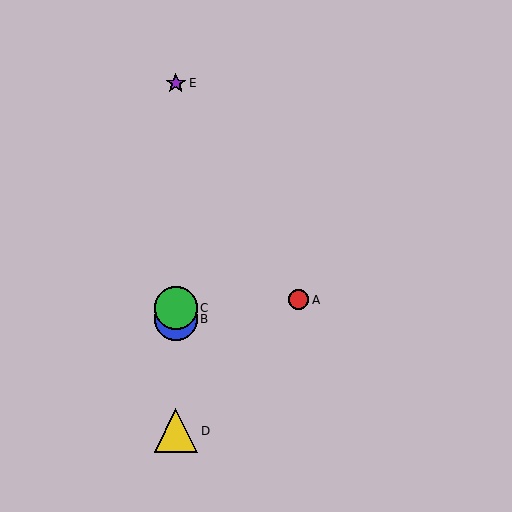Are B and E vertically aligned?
Yes, both are at x≈176.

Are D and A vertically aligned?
No, D is at x≈176 and A is at x≈299.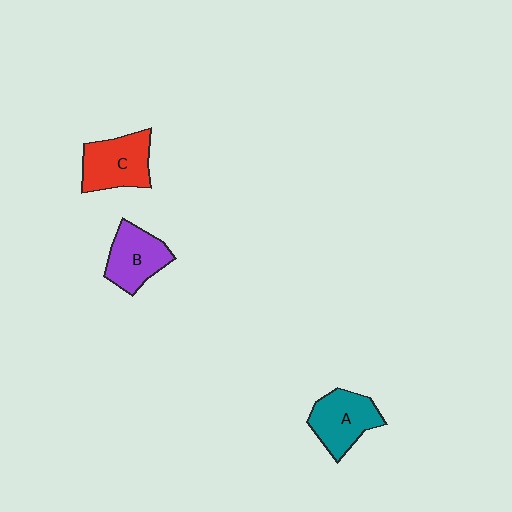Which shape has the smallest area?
Shape B (purple).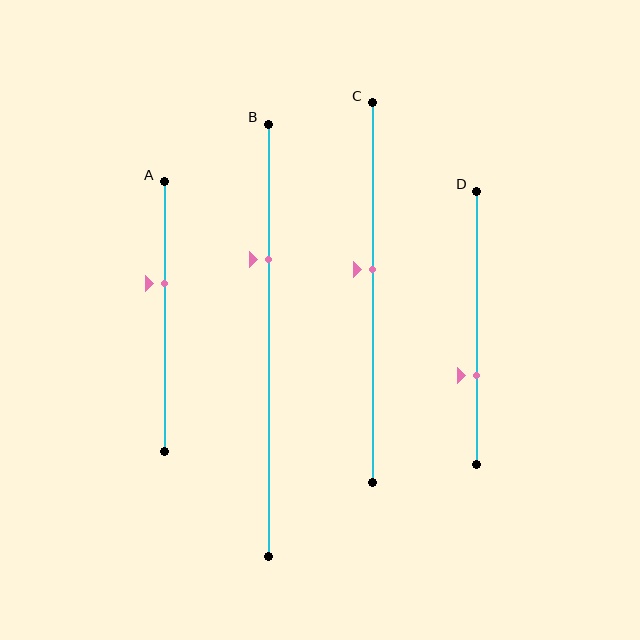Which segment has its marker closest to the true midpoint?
Segment C has its marker closest to the true midpoint.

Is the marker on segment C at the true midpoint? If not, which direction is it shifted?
No, the marker on segment C is shifted upward by about 6% of the segment length.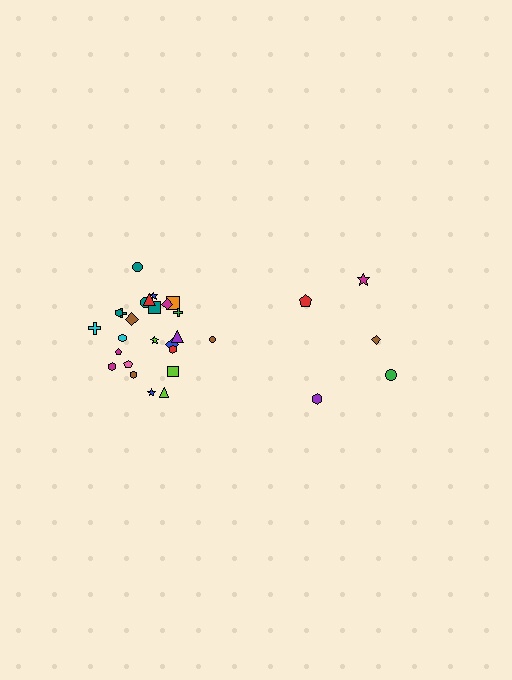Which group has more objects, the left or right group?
The left group.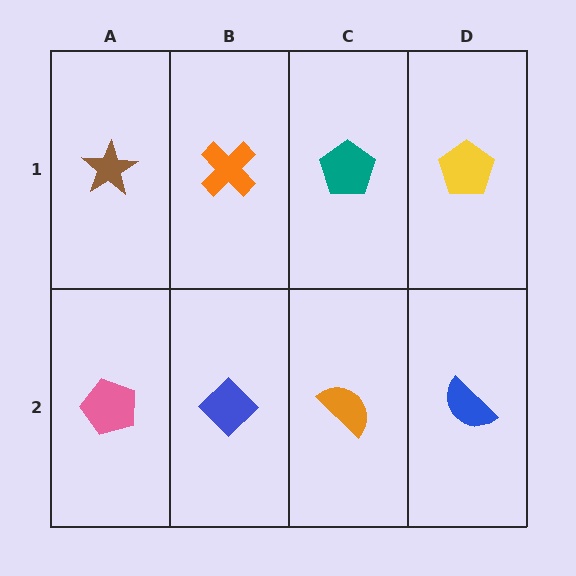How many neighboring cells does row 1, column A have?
2.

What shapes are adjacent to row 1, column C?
An orange semicircle (row 2, column C), an orange cross (row 1, column B), a yellow pentagon (row 1, column D).